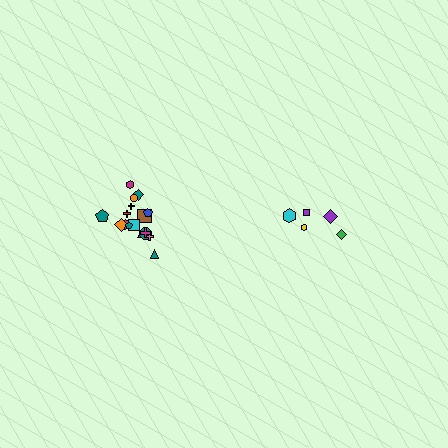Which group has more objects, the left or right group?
The left group.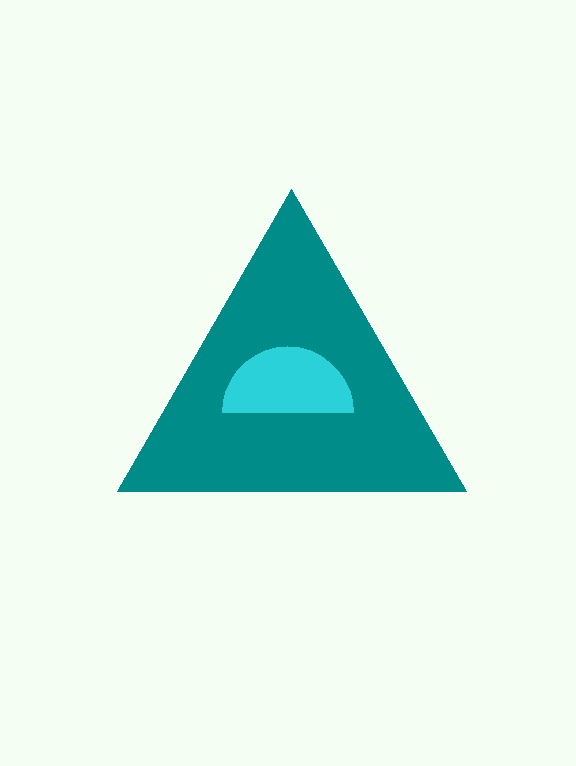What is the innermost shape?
The cyan semicircle.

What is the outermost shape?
The teal triangle.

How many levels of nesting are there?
2.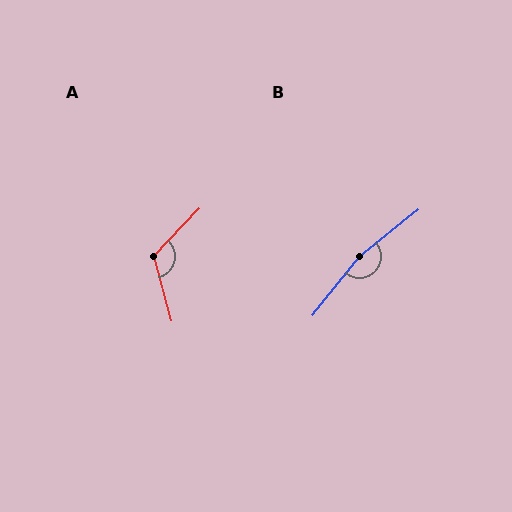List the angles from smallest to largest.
A (121°), B (167°).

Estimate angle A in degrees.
Approximately 121 degrees.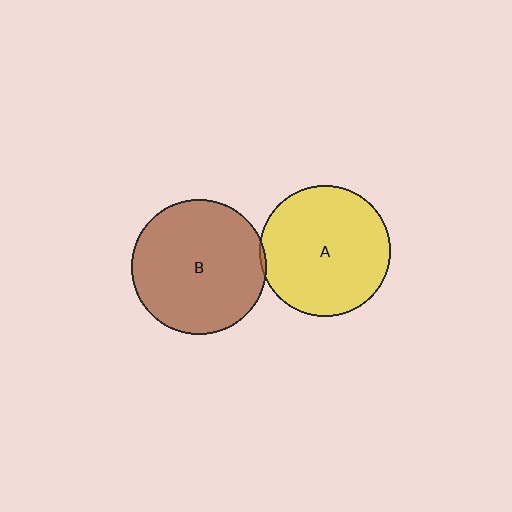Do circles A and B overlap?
Yes.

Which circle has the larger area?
Circle B (brown).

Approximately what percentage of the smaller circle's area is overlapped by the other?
Approximately 5%.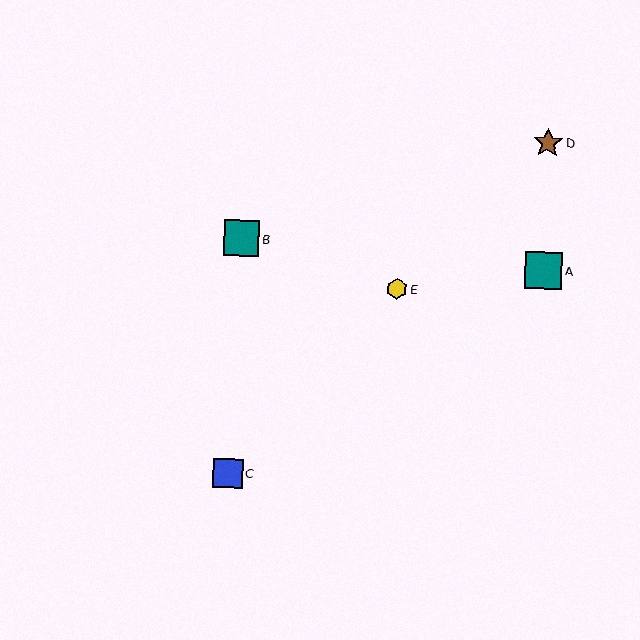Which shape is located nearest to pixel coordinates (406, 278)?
The yellow hexagon (labeled E) at (397, 289) is nearest to that location.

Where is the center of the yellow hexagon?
The center of the yellow hexagon is at (397, 289).